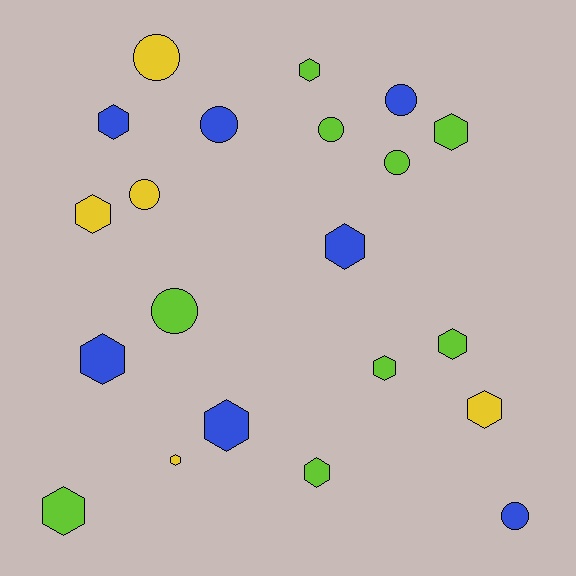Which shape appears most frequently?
Hexagon, with 13 objects.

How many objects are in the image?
There are 21 objects.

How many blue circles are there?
There are 3 blue circles.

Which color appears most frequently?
Lime, with 9 objects.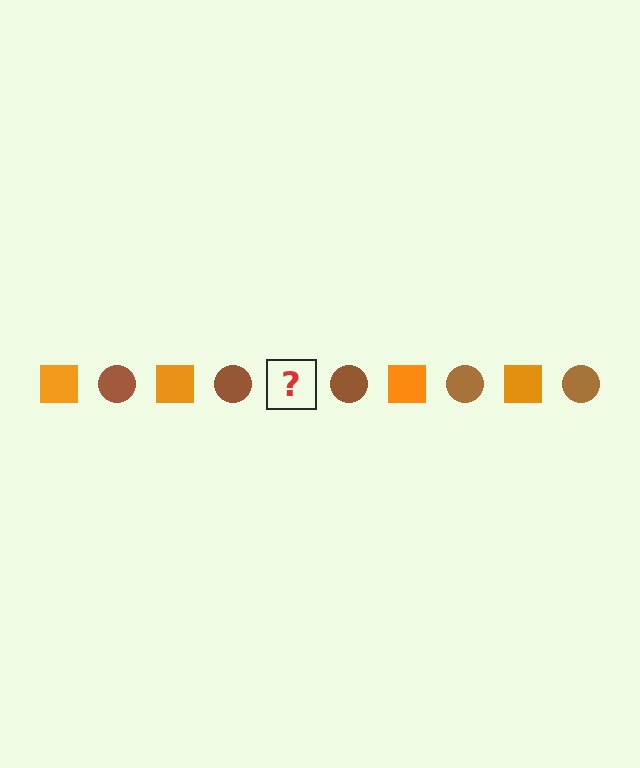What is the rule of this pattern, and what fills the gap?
The rule is that the pattern alternates between orange square and brown circle. The gap should be filled with an orange square.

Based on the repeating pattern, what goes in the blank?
The blank should be an orange square.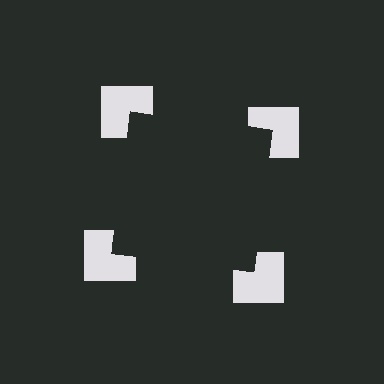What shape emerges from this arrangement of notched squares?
An illusory square — its edges are inferred from the aligned wedge cuts in the notched squares, not physically drawn.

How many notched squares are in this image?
There are 4 — one at each vertex of the illusory square.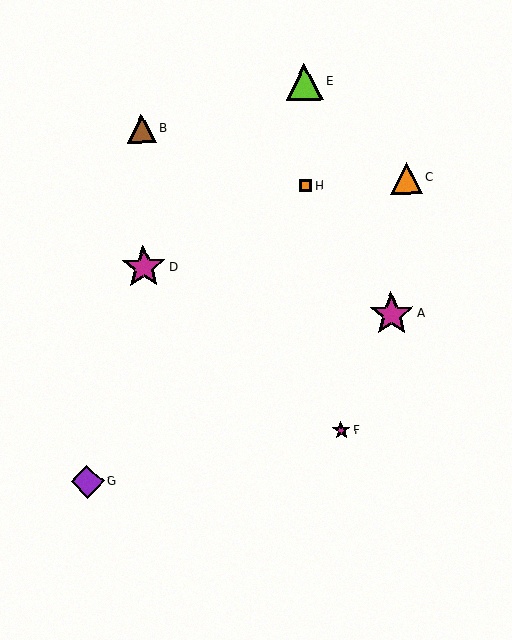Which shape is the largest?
The magenta star (labeled A) is the largest.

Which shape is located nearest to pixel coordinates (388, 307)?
The magenta star (labeled A) at (392, 314) is nearest to that location.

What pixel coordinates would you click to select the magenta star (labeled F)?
Click at (341, 430) to select the magenta star F.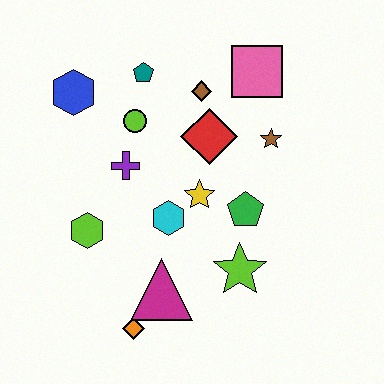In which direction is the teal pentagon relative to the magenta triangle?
The teal pentagon is above the magenta triangle.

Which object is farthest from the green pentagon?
The blue hexagon is farthest from the green pentagon.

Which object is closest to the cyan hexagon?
The yellow star is closest to the cyan hexagon.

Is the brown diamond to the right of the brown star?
No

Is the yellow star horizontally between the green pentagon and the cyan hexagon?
Yes